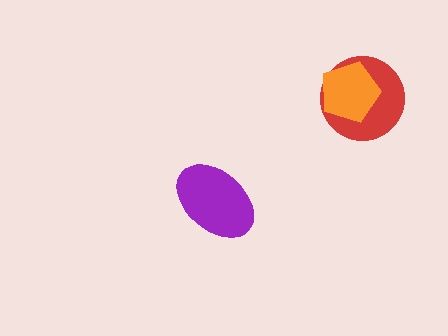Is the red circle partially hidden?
Yes, it is partially covered by another shape.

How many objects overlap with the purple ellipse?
0 objects overlap with the purple ellipse.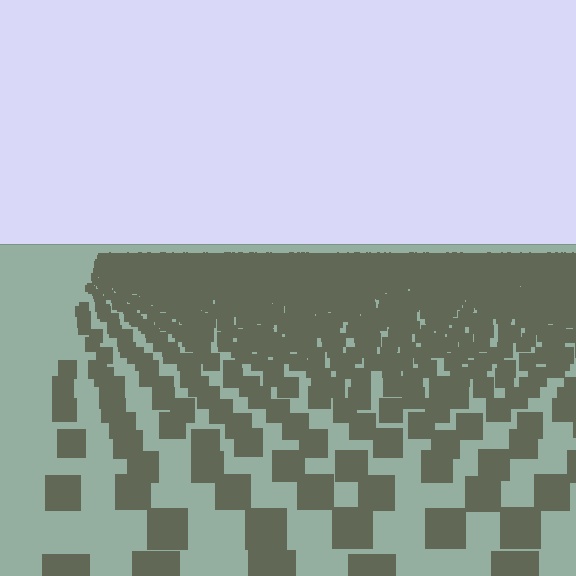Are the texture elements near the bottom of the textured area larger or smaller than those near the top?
Larger. Near the bottom, elements are closer to the viewer and appear at a bigger on-screen size.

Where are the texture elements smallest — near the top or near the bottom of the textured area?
Near the top.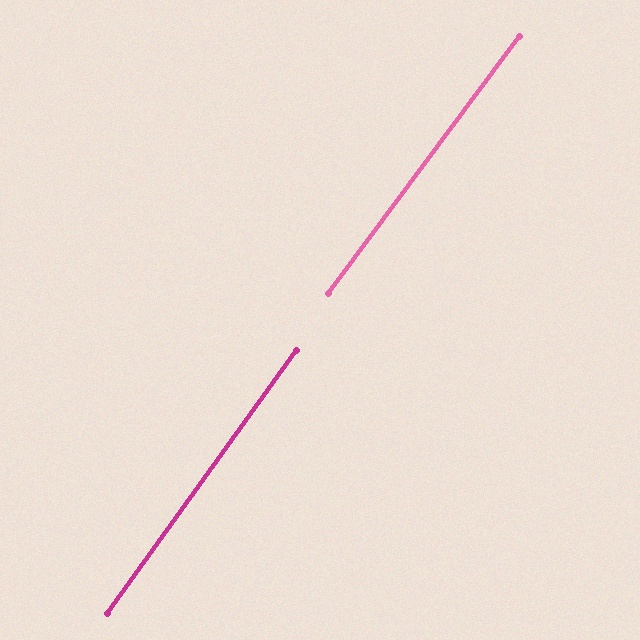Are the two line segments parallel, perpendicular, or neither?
Parallel — their directions differ by only 1.0°.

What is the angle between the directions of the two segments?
Approximately 1 degree.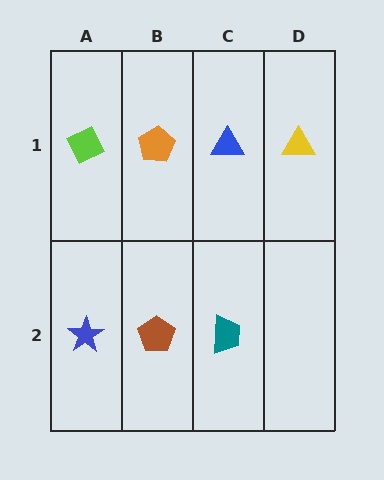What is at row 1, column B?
An orange pentagon.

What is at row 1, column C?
A blue triangle.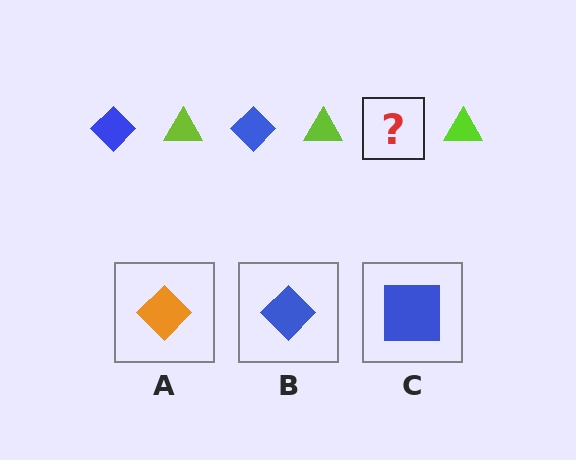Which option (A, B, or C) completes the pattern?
B.